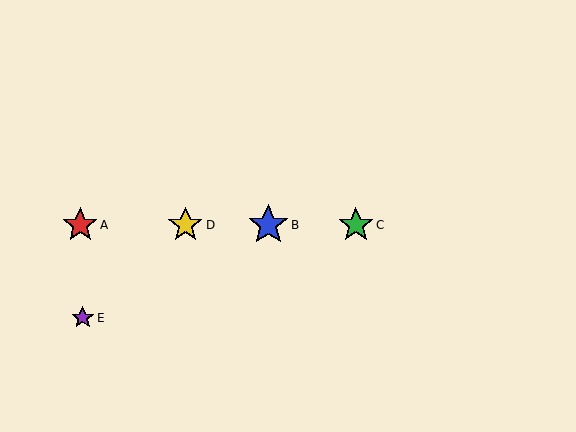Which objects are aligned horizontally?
Objects A, B, C, D are aligned horizontally.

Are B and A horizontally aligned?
Yes, both are at y≈225.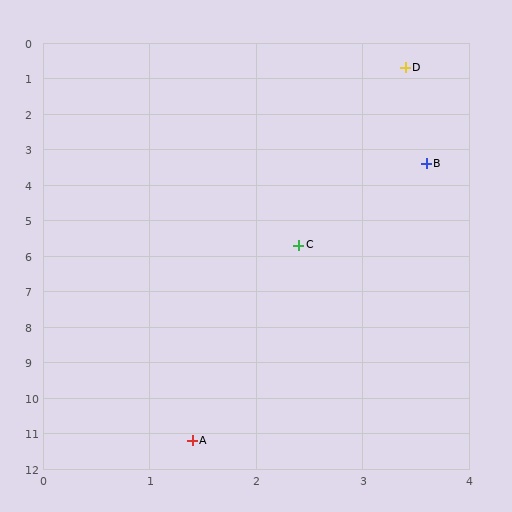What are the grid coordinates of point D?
Point D is at approximately (3.4, 0.7).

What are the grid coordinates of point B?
Point B is at approximately (3.6, 3.4).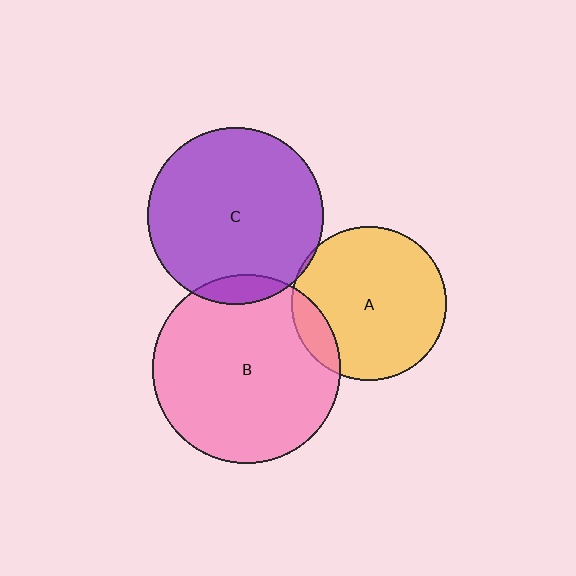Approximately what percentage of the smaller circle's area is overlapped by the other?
Approximately 10%.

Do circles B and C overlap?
Yes.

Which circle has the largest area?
Circle B (pink).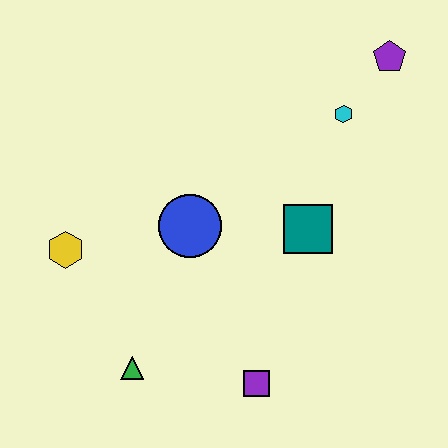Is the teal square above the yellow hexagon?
Yes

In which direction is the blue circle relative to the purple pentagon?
The blue circle is to the left of the purple pentagon.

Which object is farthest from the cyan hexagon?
The green triangle is farthest from the cyan hexagon.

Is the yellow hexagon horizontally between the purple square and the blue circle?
No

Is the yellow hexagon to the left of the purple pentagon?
Yes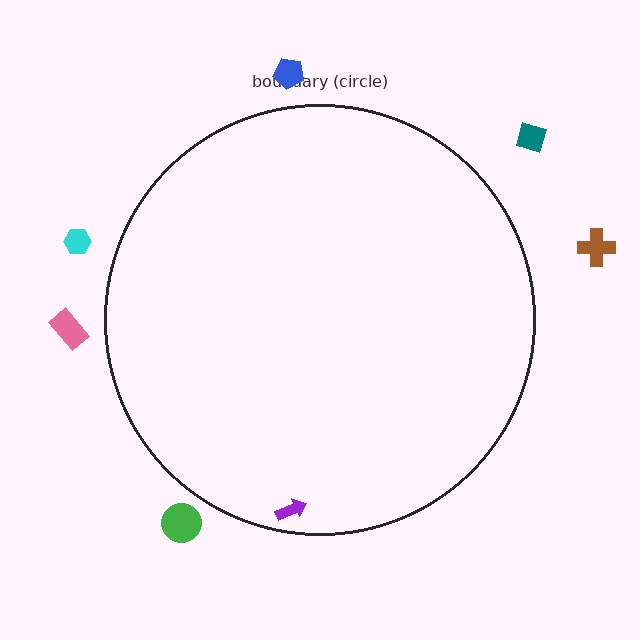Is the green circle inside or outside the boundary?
Outside.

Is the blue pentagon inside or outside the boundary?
Outside.